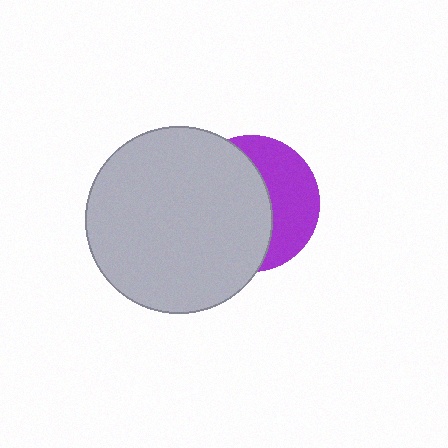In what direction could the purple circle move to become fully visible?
The purple circle could move right. That would shift it out from behind the light gray circle entirely.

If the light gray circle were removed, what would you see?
You would see the complete purple circle.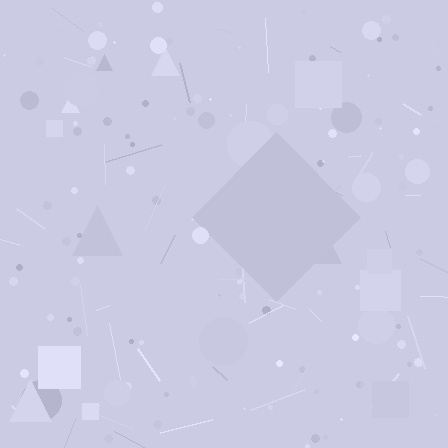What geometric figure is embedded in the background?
A diamond is embedded in the background.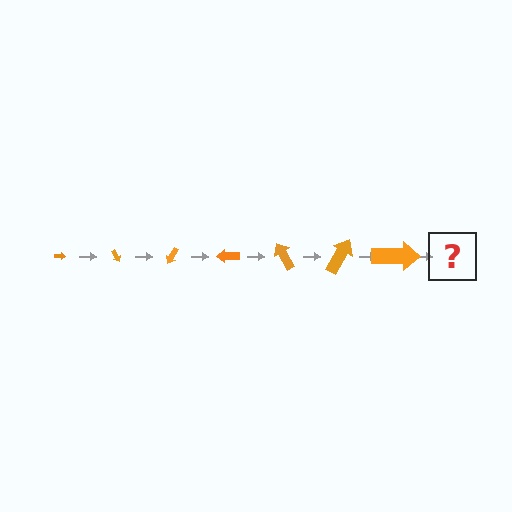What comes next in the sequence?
The next element should be an arrow, larger than the previous one and rotated 420 degrees from the start.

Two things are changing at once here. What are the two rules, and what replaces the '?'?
The two rules are that the arrow grows larger each step and it rotates 60 degrees each step. The '?' should be an arrow, larger than the previous one and rotated 420 degrees from the start.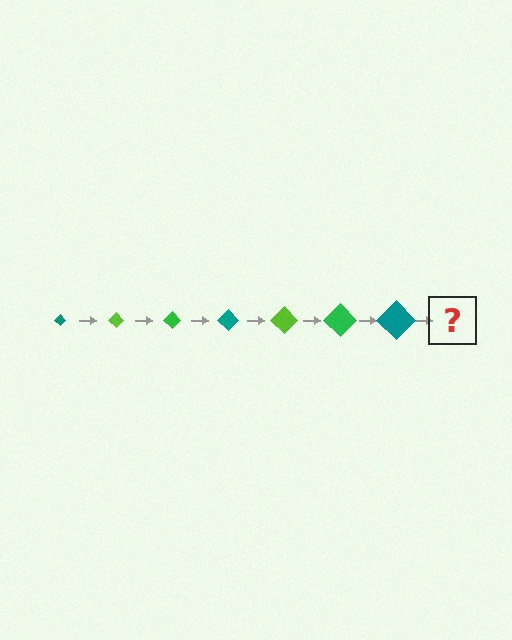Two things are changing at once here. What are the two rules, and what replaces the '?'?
The two rules are that the diamond grows larger each step and the color cycles through teal, lime, and green. The '?' should be a lime diamond, larger than the previous one.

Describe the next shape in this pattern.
It should be a lime diamond, larger than the previous one.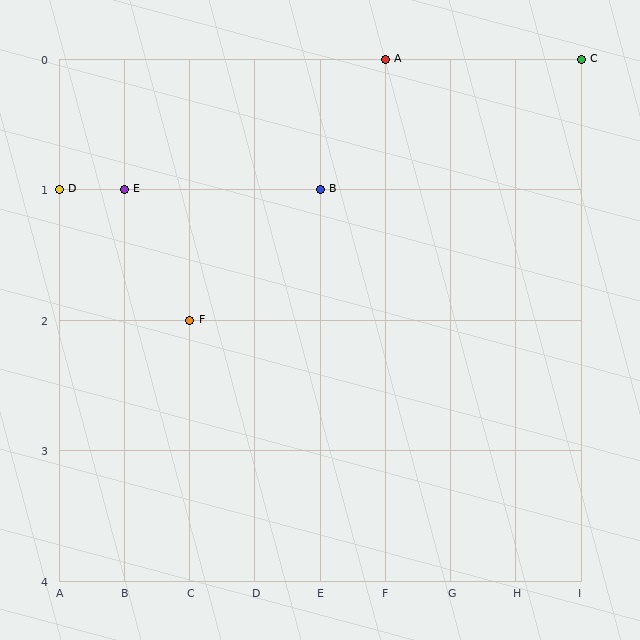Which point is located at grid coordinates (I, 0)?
Point C is at (I, 0).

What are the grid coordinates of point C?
Point C is at grid coordinates (I, 0).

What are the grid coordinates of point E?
Point E is at grid coordinates (B, 1).